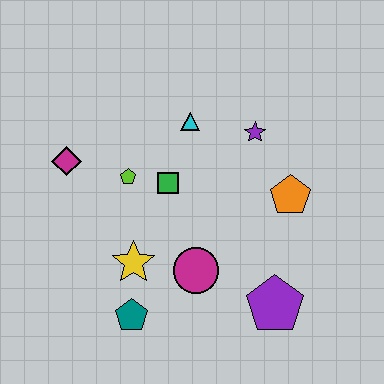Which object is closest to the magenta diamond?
The lime pentagon is closest to the magenta diamond.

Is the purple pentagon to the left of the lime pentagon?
No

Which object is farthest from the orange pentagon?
The magenta diamond is farthest from the orange pentagon.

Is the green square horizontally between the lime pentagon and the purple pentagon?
Yes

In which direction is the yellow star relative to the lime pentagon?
The yellow star is below the lime pentagon.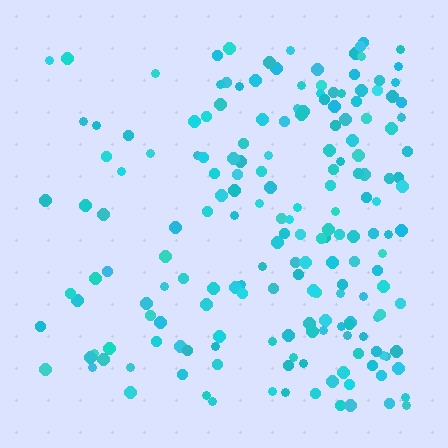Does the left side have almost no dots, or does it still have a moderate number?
Still a moderate number, just noticeably fewer than the right.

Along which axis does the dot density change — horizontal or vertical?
Horizontal.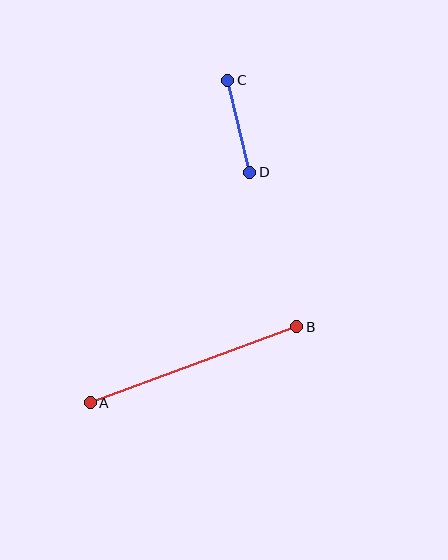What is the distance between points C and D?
The distance is approximately 95 pixels.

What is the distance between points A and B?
The distance is approximately 220 pixels.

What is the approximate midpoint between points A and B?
The midpoint is at approximately (193, 365) pixels.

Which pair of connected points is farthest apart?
Points A and B are farthest apart.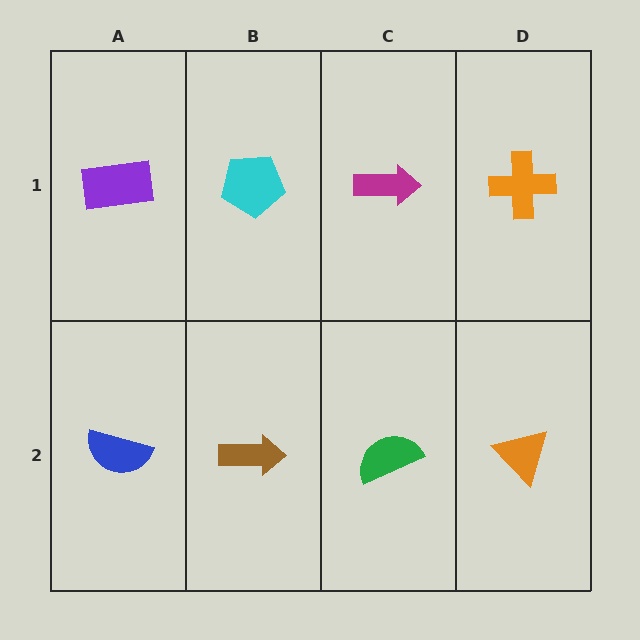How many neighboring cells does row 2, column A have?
2.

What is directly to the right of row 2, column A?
A brown arrow.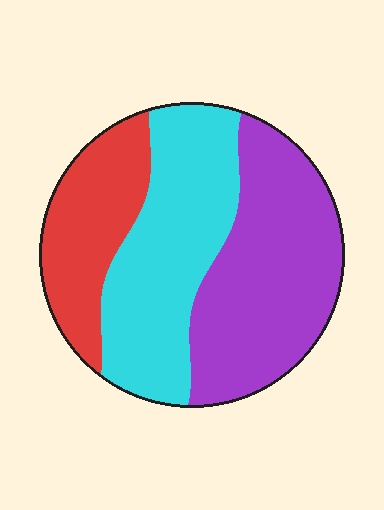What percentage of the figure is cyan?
Cyan takes up about three eighths (3/8) of the figure.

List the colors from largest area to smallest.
From largest to smallest: purple, cyan, red.